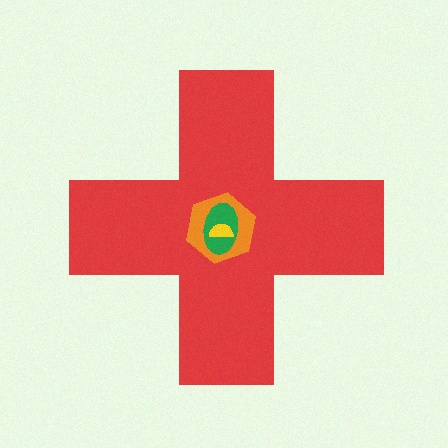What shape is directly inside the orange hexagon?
The green ellipse.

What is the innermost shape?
The yellow semicircle.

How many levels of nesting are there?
4.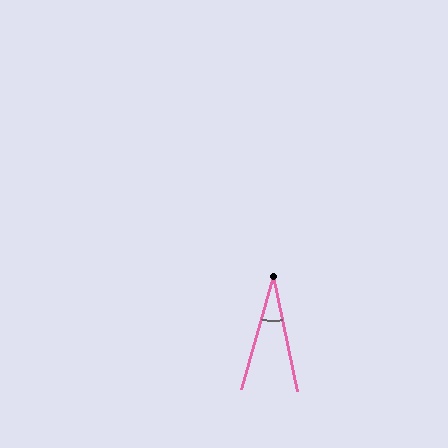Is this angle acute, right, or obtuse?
It is acute.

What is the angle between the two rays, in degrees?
Approximately 28 degrees.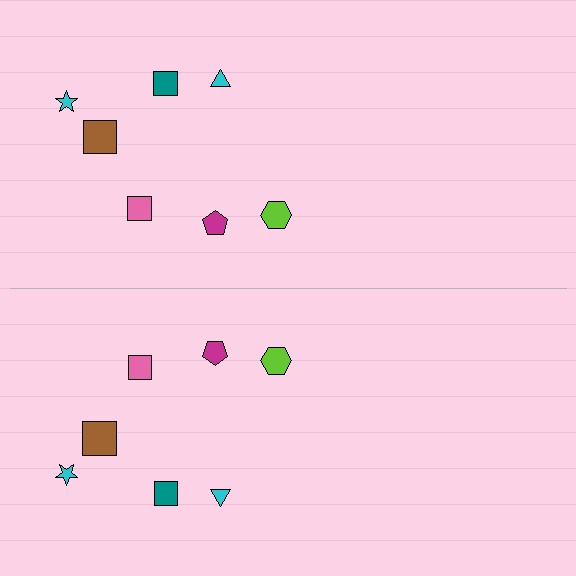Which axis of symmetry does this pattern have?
The pattern has a horizontal axis of symmetry running through the center of the image.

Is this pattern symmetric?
Yes, this pattern has bilateral (reflection) symmetry.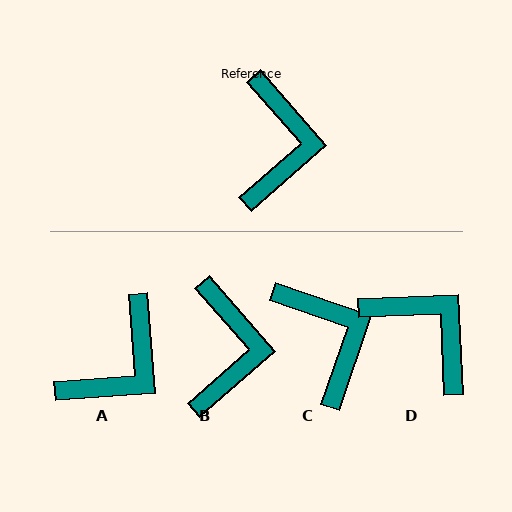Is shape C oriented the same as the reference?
No, it is off by about 30 degrees.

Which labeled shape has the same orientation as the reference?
B.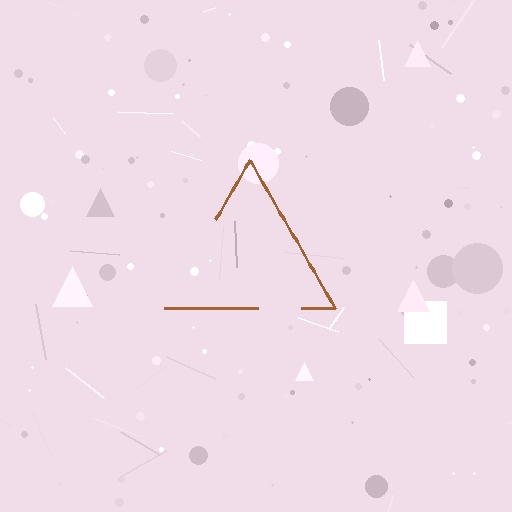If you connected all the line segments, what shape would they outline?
They would outline a triangle.